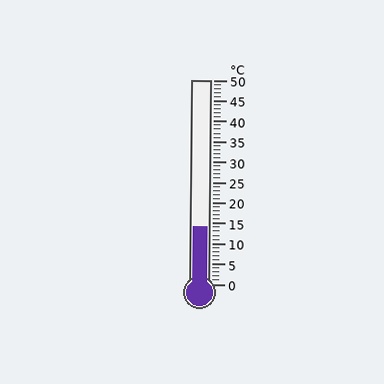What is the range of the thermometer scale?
The thermometer scale ranges from 0°C to 50°C.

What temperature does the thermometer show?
The thermometer shows approximately 14°C.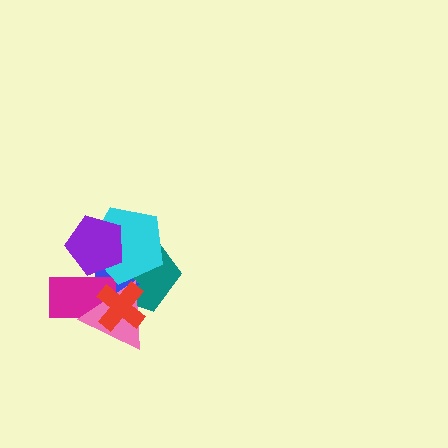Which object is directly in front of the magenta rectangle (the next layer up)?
The pink triangle is directly in front of the magenta rectangle.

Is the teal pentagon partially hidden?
Yes, it is partially covered by another shape.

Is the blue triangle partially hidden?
Yes, it is partially covered by another shape.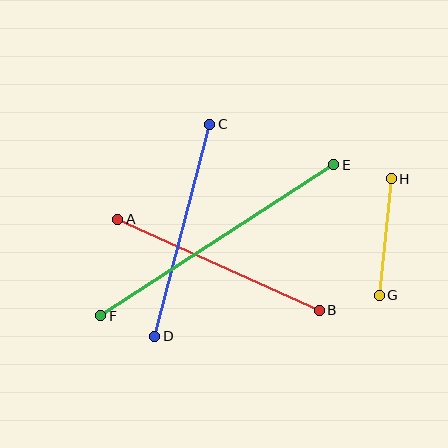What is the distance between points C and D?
The distance is approximately 219 pixels.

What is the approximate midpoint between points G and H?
The midpoint is at approximately (385, 237) pixels.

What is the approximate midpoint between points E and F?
The midpoint is at approximately (217, 240) pixels.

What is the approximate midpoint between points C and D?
The midpoint is at approximately (182, 230) pixels.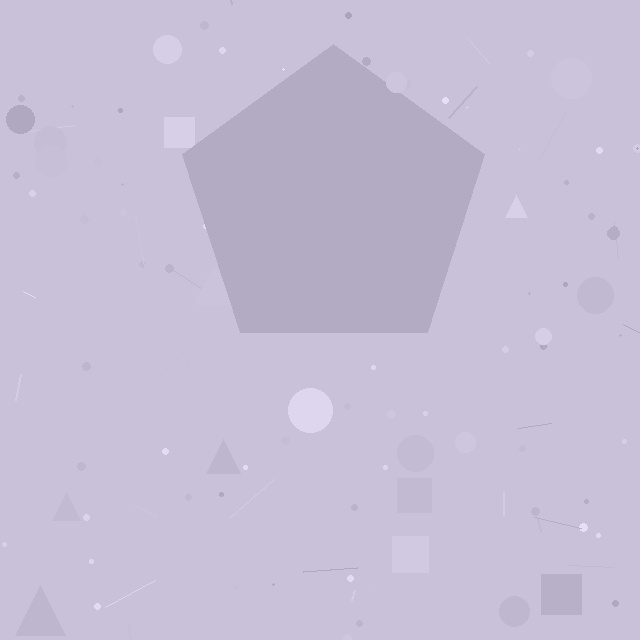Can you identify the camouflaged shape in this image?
The camouflaged shape is a pentagon.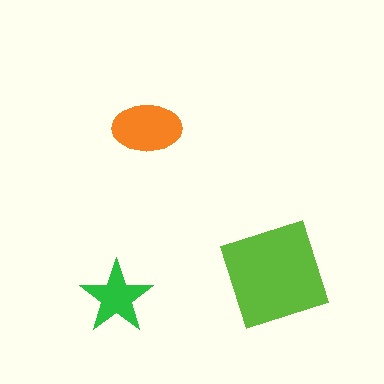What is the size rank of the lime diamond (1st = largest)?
1st.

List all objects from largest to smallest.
The lime diamond, the orange ellipse, the green star.